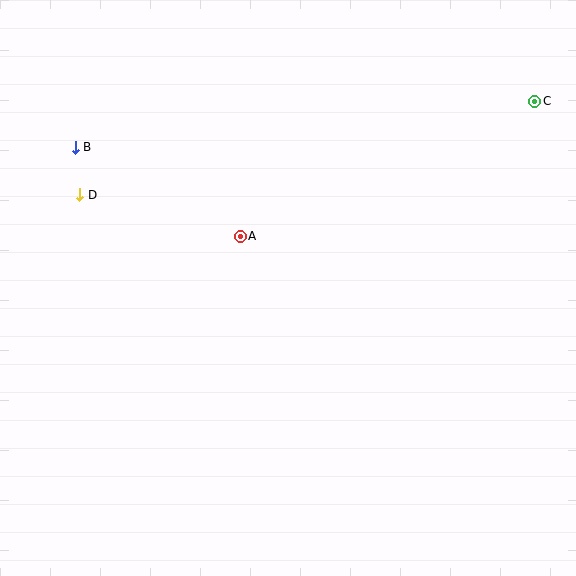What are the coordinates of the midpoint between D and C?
The midpoint between D and C is at (307, 148).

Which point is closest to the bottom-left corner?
Point D is closest to the bottom-left corner.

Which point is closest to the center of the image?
Point A at (240, 236) is closest to the center.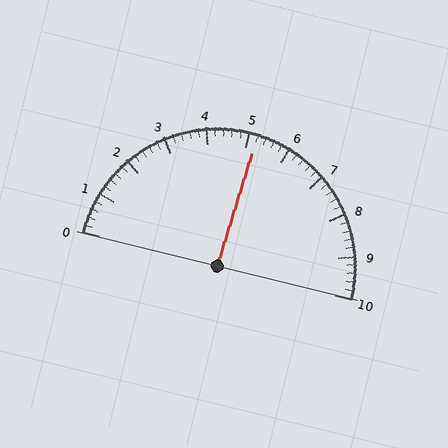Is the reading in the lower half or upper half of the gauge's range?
The reading is in the upper half of the range (0 to 10).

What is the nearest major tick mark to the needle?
The nearest major tick mark is 5.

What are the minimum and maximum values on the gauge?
The gauge ranges from 0 to 10.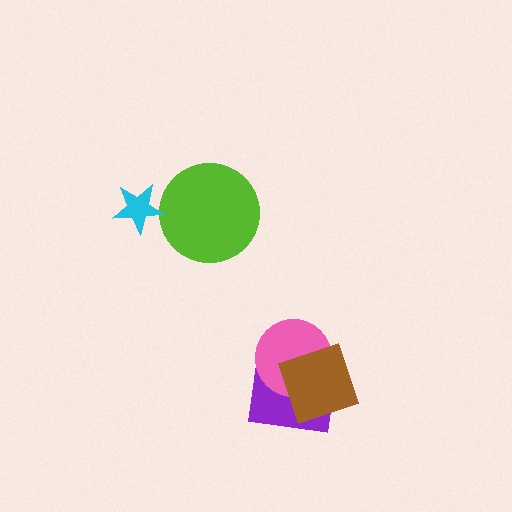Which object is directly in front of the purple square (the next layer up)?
The pink circle is directly in front of the purple square.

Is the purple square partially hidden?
Yes, it is partially covered by another shape.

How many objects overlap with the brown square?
2 objects overlap with the brown square.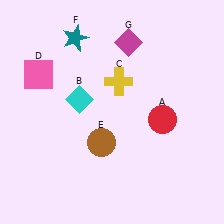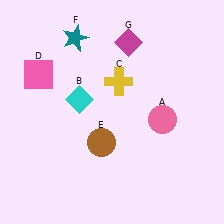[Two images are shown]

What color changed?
The circle (A) changed from red in Image 1 to pink in Image 2.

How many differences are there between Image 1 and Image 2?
There is 1 difference between the two images.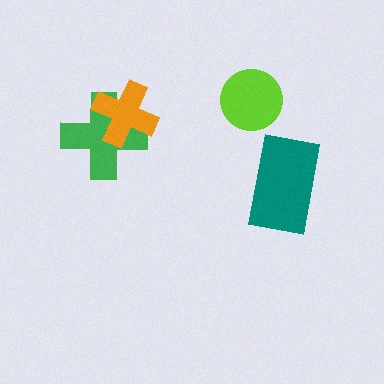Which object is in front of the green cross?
The orange cross is in front of the green cross.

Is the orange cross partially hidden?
No, no other shape covers it.